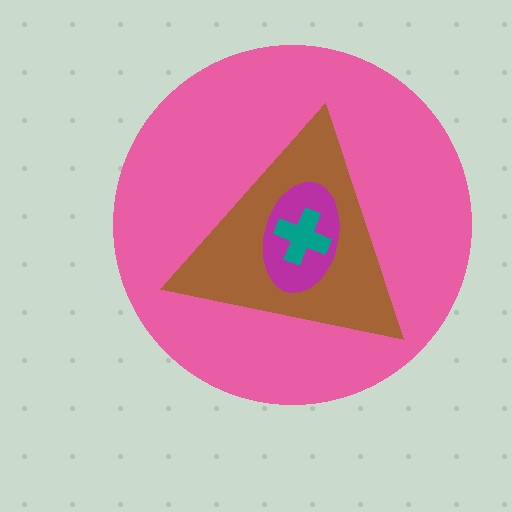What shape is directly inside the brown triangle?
The magenta ellipse.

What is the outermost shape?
The pink circle.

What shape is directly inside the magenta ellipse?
The teal cross.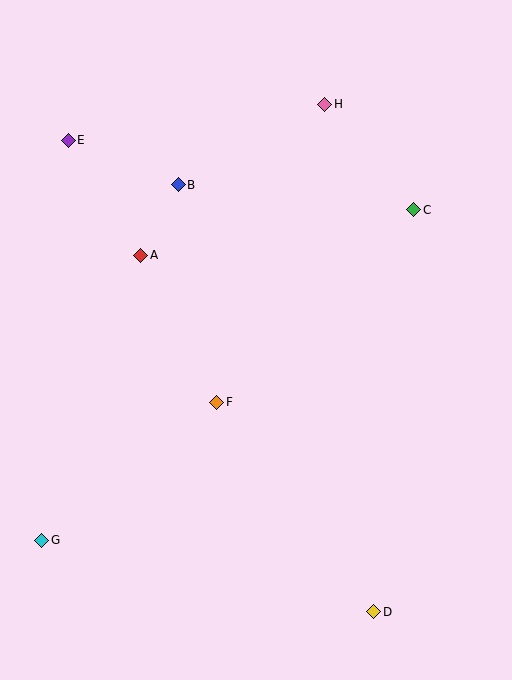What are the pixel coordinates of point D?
Point D is at (374, 612).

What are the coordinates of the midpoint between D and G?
The midpoint between D and G is at (208, 576).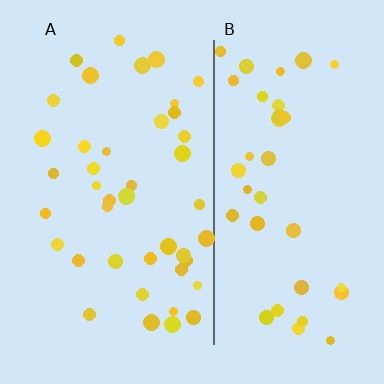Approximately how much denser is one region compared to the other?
Approximately 1.1× — region A over region B.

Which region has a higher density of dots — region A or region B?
A (the left).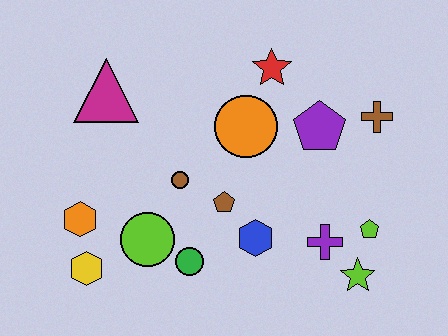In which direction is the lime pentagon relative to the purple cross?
The lime pentagon is to the right of the purple cross.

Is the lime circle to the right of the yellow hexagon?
Yes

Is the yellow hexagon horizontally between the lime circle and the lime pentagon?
No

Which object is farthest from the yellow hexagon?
The brown cross is farthest from the yellow hexagon.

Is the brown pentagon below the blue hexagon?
No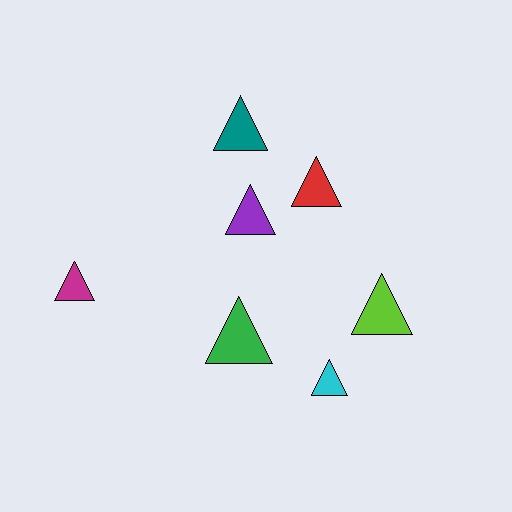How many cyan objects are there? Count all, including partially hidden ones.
There is 1 cyan object.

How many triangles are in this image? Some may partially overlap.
There are 7 triangles.